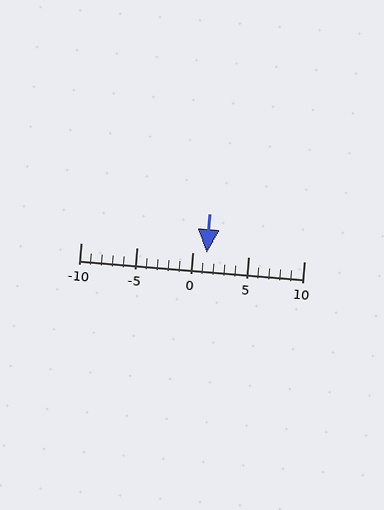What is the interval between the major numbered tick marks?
The major tick marks are spaced 5 units apart.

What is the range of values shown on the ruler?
The ruler shows values from -10 to 10.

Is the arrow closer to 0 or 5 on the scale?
The arrow is closer to 0.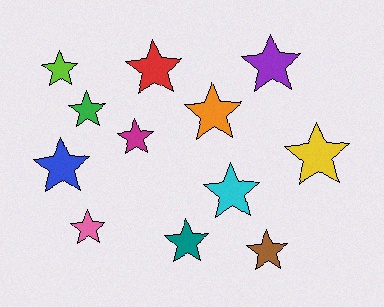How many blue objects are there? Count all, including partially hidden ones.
There is 1 blue object.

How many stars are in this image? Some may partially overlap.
There are 12 stars.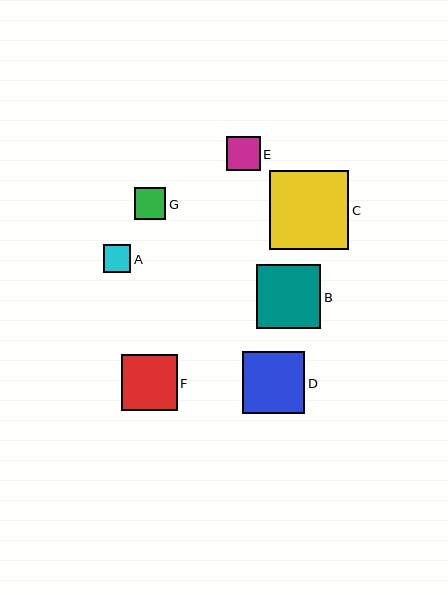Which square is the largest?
Square C is the largest with a size of approximately 79 pixels.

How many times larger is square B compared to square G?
Square B is approximately 2.0 times the size of square G.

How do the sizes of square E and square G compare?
Square E and square G are approximately the same size.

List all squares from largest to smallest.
From largest to smallest: C, B, D, F, E, G, A.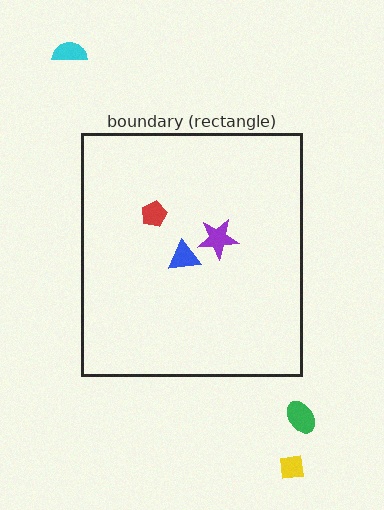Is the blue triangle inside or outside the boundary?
Inside.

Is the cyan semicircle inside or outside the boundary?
Outside.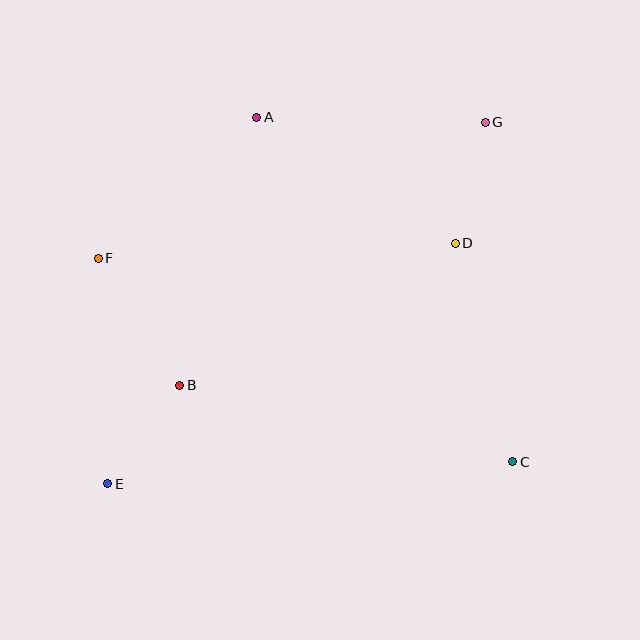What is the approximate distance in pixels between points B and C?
The distance between B and C is approximately 342 pixels.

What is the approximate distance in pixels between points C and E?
The distance between C and E is approximately 406 pixels.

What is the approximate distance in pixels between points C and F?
The distance between C and F is approximately 462 pixels.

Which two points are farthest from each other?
Points E and G are farthest from each other.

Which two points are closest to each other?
Points B and E are closest to each other.